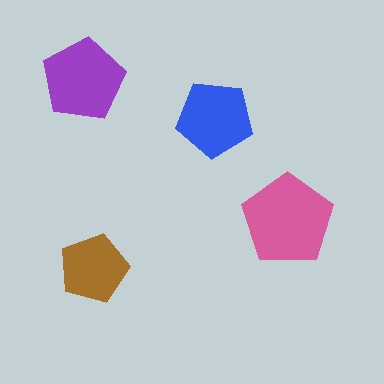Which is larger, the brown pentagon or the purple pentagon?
The purple one.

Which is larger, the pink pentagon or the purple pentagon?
The pink one.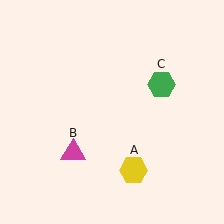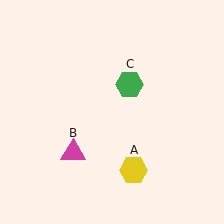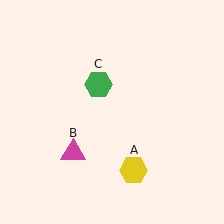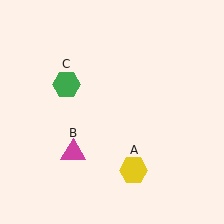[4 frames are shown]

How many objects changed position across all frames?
1 object changed position: green hexagon (object C).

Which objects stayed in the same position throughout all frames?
Yellow hexagon (object A) and magenta triangle (object B) remained stationary.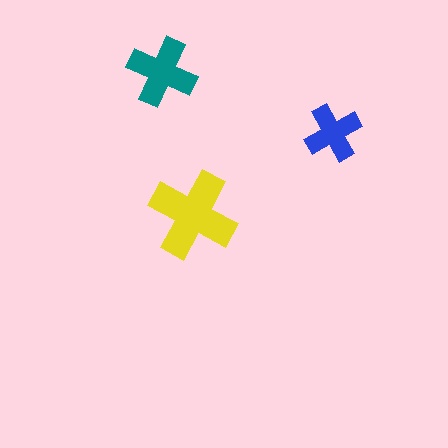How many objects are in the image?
There are 3 objects in the image.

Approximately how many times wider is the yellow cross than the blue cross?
About 1.5 times wider.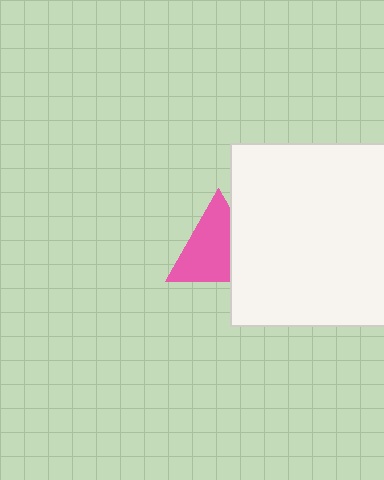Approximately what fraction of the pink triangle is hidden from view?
Roughly 32% of the pink triangle is hidden behind the white square.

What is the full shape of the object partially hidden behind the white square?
The partially hidden object is a pink triangle.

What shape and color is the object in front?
The object in front is a white square.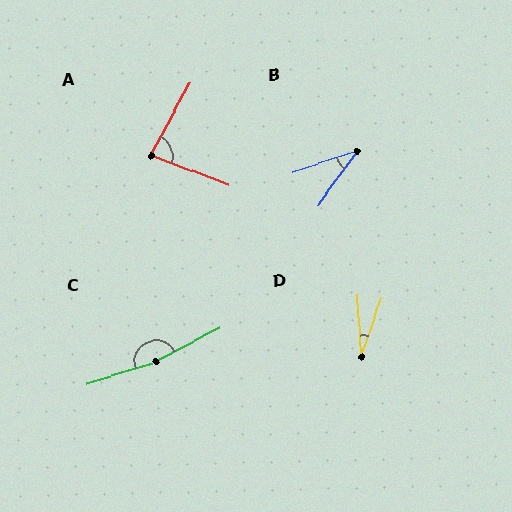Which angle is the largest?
C, at approximately 170 degrees.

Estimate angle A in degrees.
Approximately 82 degrees.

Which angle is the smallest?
D, at approximately 22 degrees.